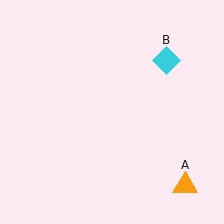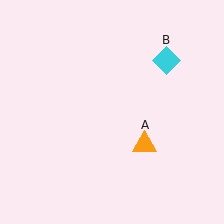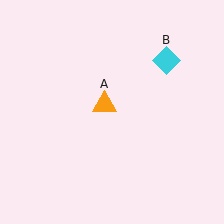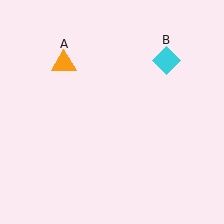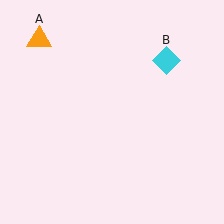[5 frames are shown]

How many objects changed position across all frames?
1 object changed position: orange triangle (object A).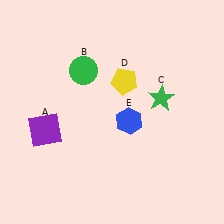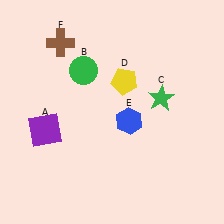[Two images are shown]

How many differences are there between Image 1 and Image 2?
There is 1 difference between the two images.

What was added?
A brown cross (F) was added in Image 2.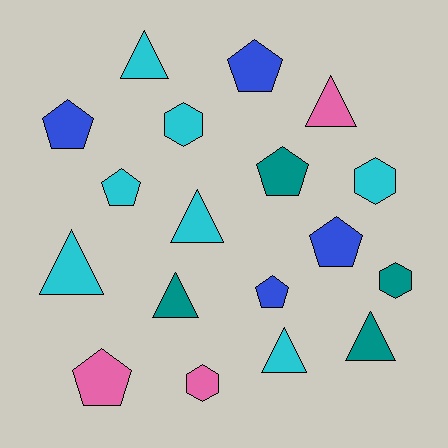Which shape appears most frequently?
Triangle, with 7 objects.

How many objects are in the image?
There are 18 objects.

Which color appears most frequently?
Cyan, with 7 objects.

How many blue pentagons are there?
There are 4 blue pentagons.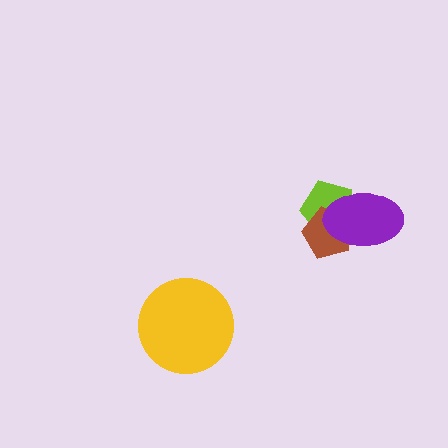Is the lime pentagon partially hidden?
Yes, it is partially covered by another shape.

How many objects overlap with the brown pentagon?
2 objects overlap with the brown pentagon.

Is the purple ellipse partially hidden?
No, no other shape covers it.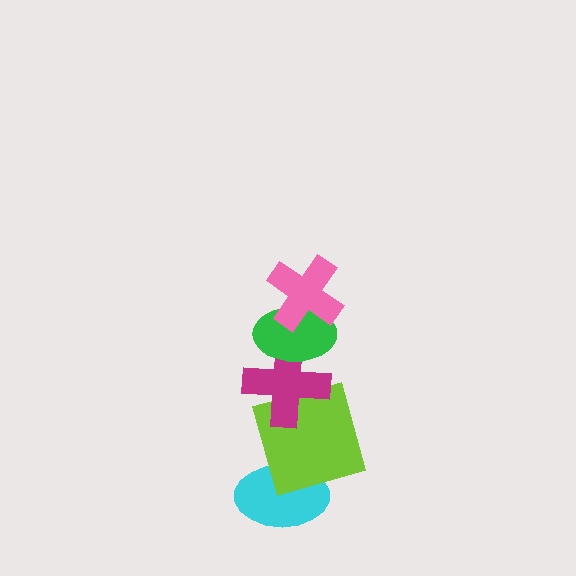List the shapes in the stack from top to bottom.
From top to bottom: the pink cross, the green ellipse, the magenta cross, the lime square, the cyan ellipse.